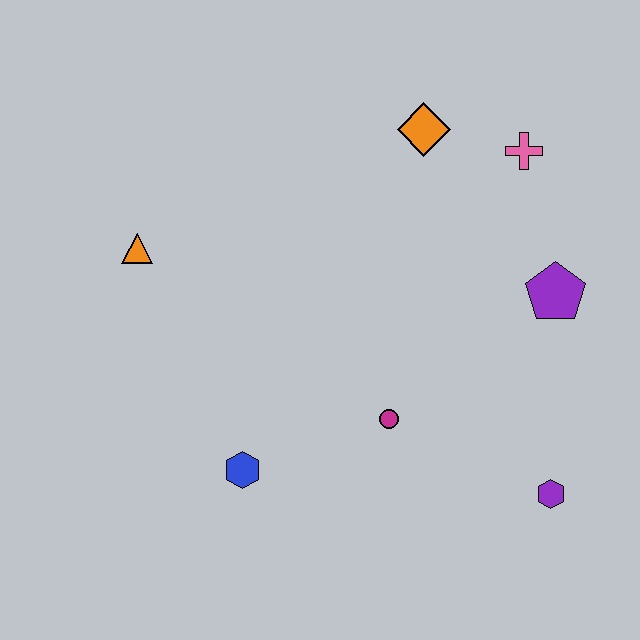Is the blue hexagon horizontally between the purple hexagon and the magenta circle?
No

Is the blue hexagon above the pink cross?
No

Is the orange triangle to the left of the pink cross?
Yes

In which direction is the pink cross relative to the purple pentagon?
The pink cross is above the purple pentagon.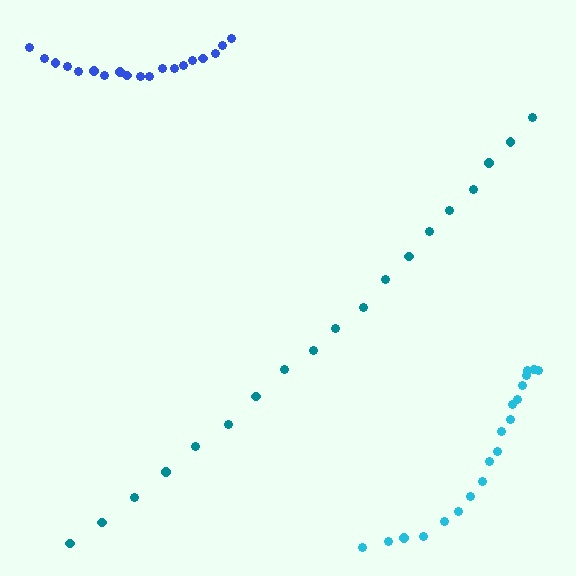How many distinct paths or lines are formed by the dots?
There are 3 distinct paths.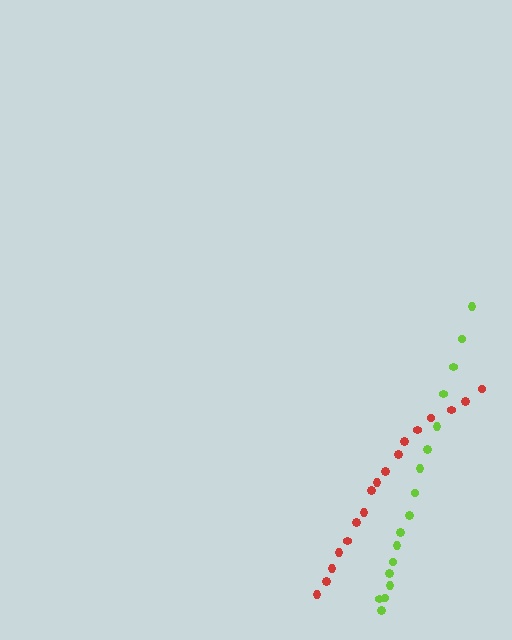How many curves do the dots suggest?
There are 2 distinct paths.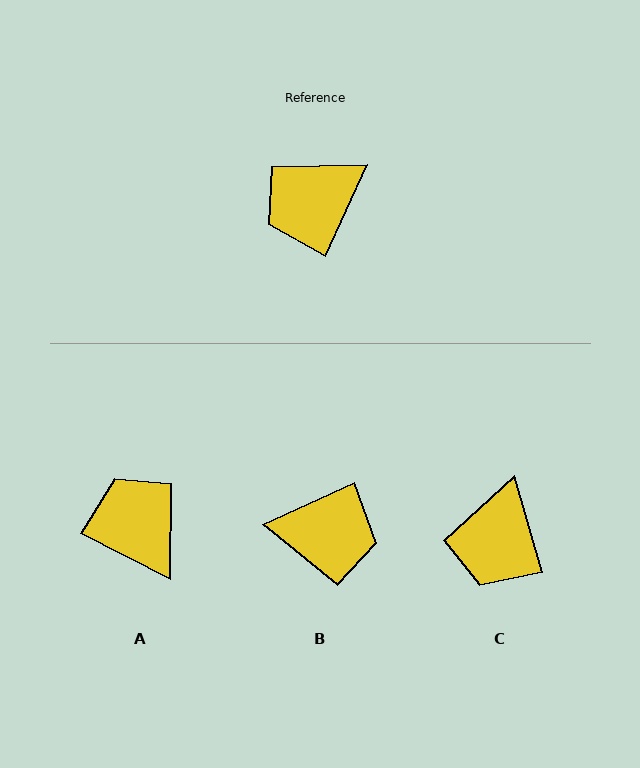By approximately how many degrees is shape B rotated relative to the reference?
Approximately 140 degrees counter-clockwise.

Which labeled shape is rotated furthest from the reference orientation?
B, about 140 degrees away.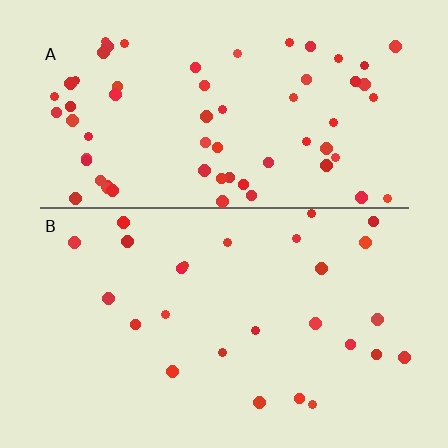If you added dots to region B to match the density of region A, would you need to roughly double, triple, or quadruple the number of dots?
Approximately double.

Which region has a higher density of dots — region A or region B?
A (the top).